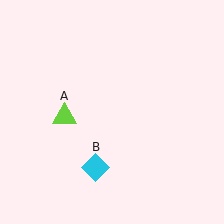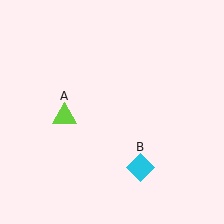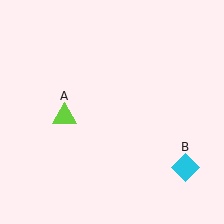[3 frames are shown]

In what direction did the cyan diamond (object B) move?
The cyan diamond (object B) moved right.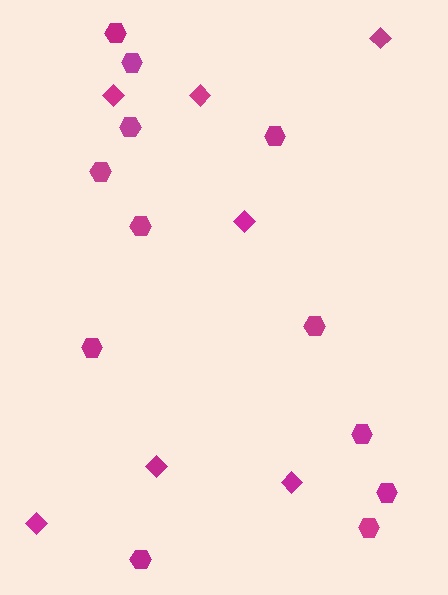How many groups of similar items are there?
There are 2 groups: one group of diamonds (7) and one group of hexagons (12).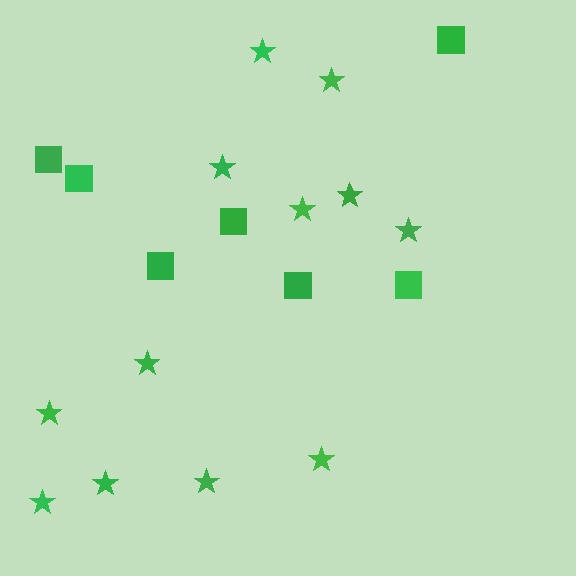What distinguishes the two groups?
There are 2 groups: one group of stars (12) and one group of squares (7).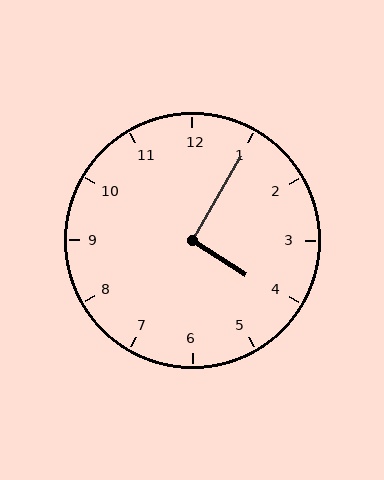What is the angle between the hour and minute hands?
Approximately 92 degrees.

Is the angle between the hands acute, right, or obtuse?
It is right.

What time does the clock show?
4:05.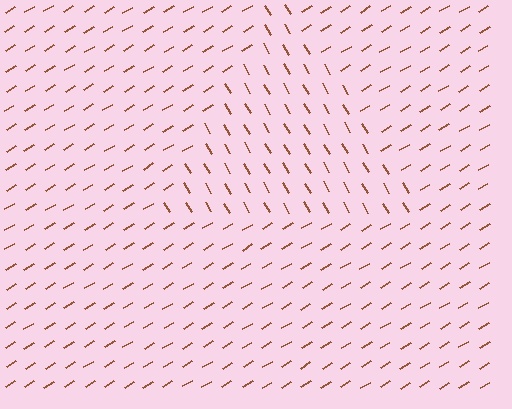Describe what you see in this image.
The image is filled with small brown line segments. A triangle region in the image has lines oriented differently from the surrounding lines, creating a visible texture boundary.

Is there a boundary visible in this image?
Yes, there is a texture boundary formed by a change in line orientation.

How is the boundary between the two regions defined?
The boundary is defined purely by a change in line orientation (approximately 90 degrees difference). All lines are the same color and thickness.